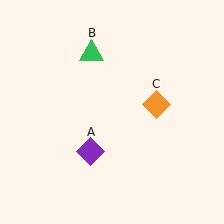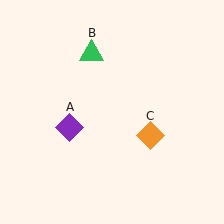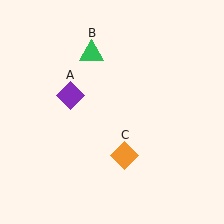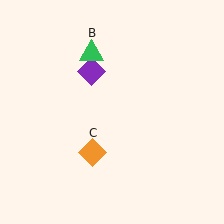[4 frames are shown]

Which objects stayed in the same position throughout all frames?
Green triangle (object B) remained stationary.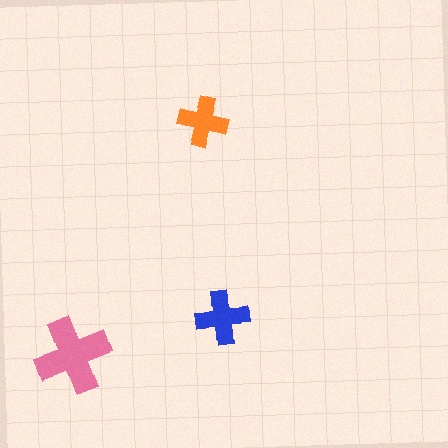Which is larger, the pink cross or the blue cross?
The pink one.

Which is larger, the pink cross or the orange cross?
The pink one.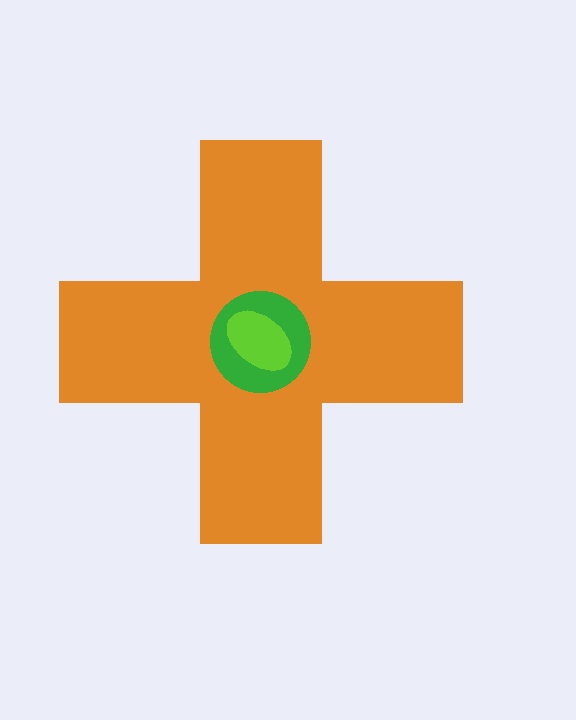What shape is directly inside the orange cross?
The green circle.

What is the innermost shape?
The lime ellipse.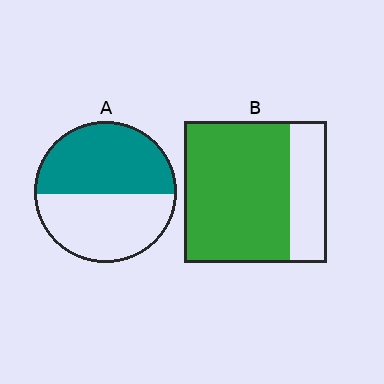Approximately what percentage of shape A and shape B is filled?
A is approximately 50% and B is approximately 75%.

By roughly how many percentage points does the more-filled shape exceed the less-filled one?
By roughly 20 percentage points (B over A).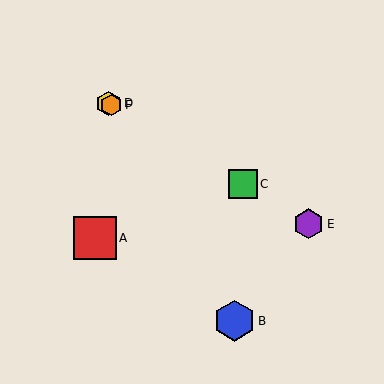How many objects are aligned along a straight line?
4 objects (C, D, E, F) are aligned along a straight line.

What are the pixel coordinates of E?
Object E is at (309, 224).